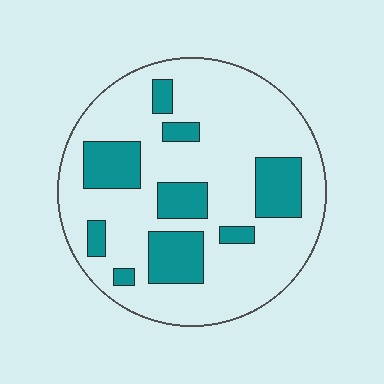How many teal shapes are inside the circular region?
9.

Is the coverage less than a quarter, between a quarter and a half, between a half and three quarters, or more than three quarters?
Less than a quarter.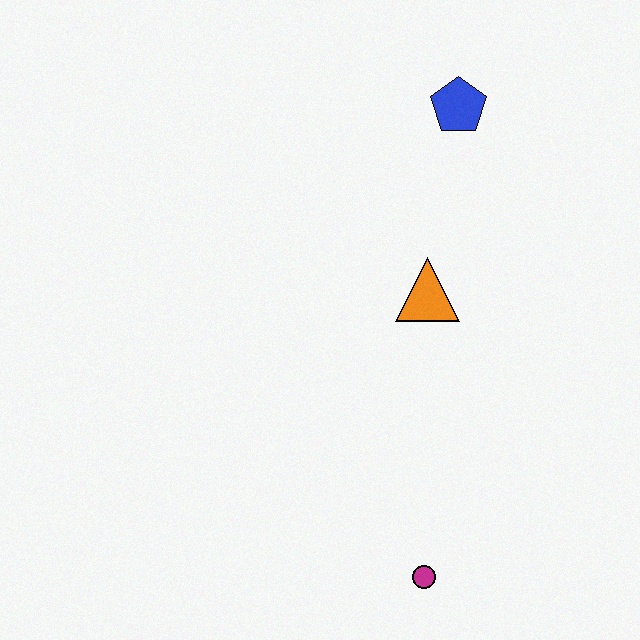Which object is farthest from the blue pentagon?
The magenta circle is farthest from the blue pentagon.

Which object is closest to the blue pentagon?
The orange triangle is closest to the blue pentagon.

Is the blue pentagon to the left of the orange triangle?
No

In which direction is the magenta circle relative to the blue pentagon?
The magenta circle is below the blue pentagon.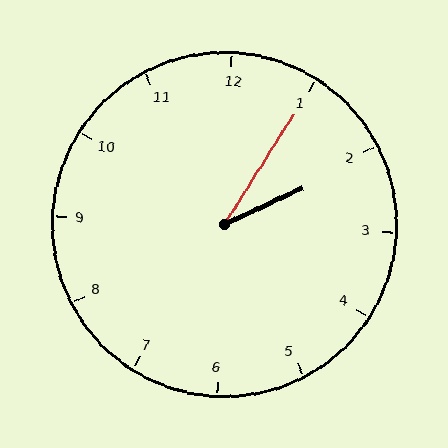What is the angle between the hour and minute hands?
Approximately 32 degrees.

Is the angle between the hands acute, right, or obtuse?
It is acute.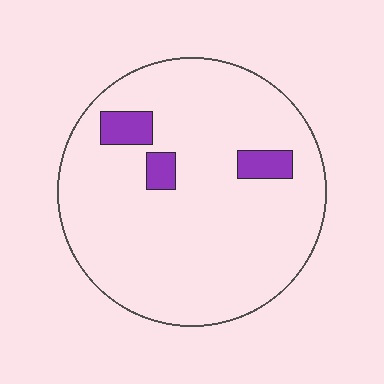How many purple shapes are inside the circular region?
3.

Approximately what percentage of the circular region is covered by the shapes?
Approximately 10%.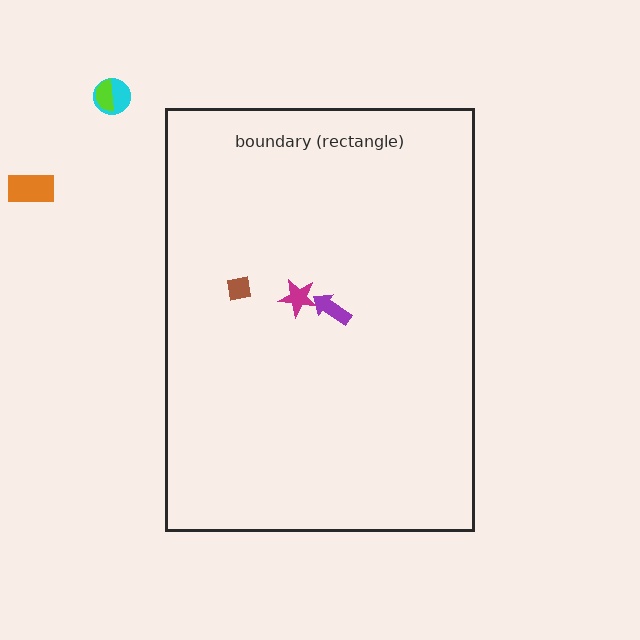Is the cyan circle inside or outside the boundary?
Outside.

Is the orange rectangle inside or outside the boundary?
Outside.